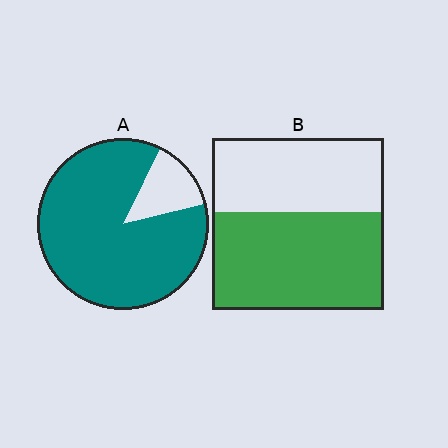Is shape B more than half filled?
Yes.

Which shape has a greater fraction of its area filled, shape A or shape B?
Shape A.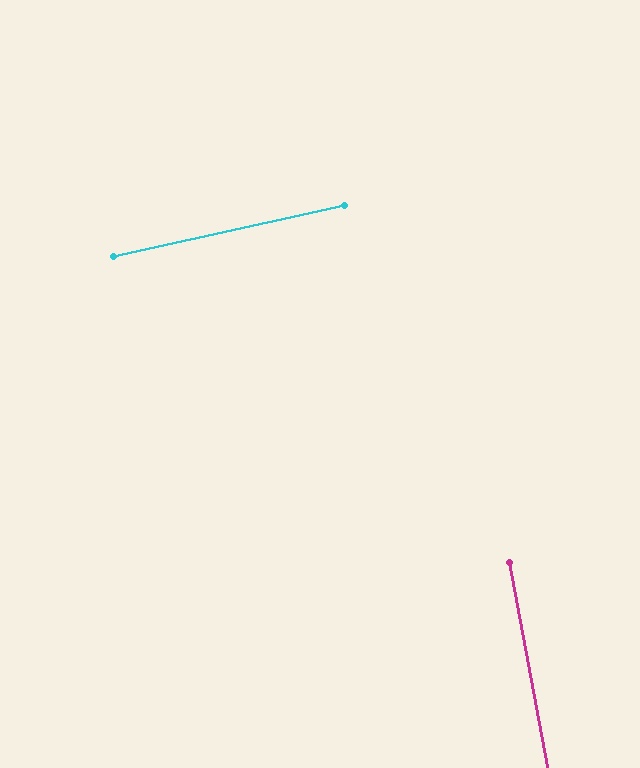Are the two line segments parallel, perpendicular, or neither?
Perpendicular — they meet at approximately 88°.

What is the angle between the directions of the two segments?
Approximately 88 degrees.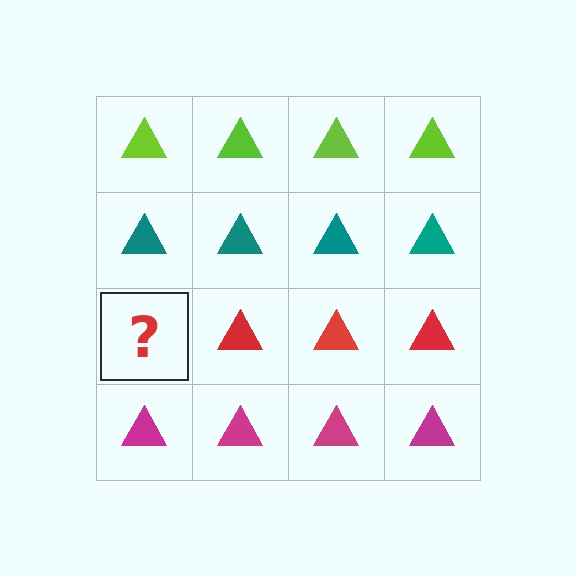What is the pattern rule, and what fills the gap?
The rule is that each row has a consistent color. The gap should be filled with a red triangle.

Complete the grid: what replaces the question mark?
The question mark should be replaced with a red triangle.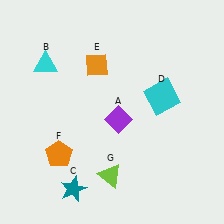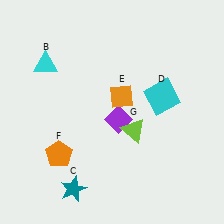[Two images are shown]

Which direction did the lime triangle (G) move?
The lime triangle (G) moved up.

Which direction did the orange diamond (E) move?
The orange diamond (E) moved down.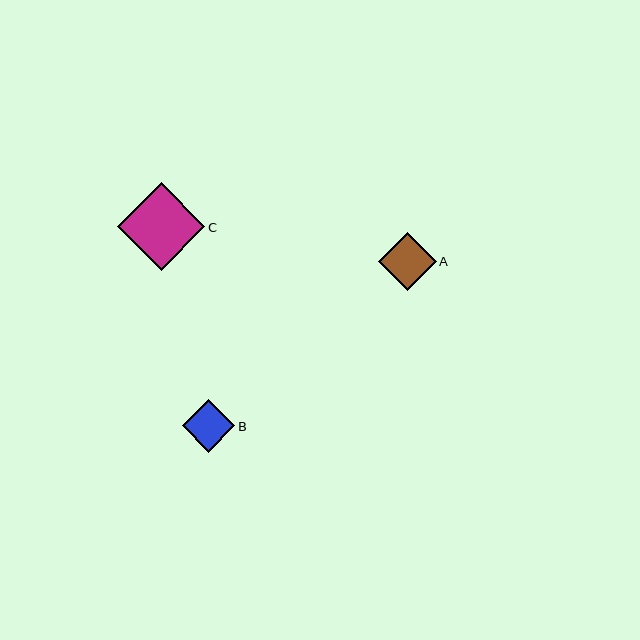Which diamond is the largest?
Diamond C is the largest with a size of approximately 88 pixels.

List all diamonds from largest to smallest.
From largest to smallest: C, A, B.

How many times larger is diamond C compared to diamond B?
Diamond C is approximately 1.7 times the size of diamond B.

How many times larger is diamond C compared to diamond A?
Diamond C is approximately 1.5 times the size of diamond A.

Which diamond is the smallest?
Diamond B is the smallest with a size of approximately 53 pixels.